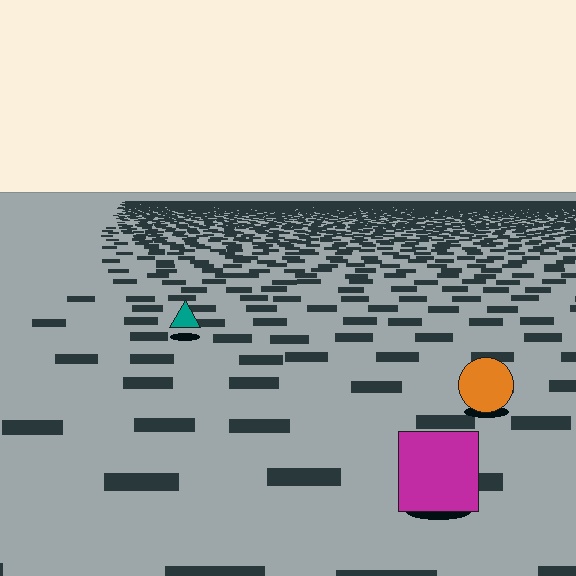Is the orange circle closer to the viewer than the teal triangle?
Yes. The orange circle is closer — you can tell from the texture gradient: the ground texture is coarser near it.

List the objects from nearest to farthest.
From nearest to farthest: the magenta square, the orange circle, the teal triangle.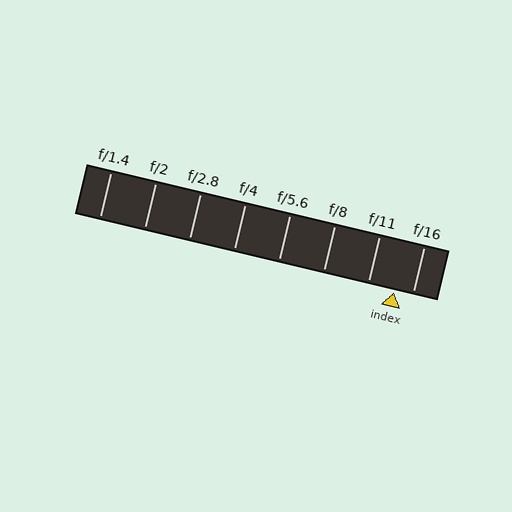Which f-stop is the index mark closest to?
The index mark is closest to f/16.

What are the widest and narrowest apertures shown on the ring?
The widest aperture shown is f/1.4 and the narrowest is f/16.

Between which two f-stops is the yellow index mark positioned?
The index mark is between f/11 and f/16.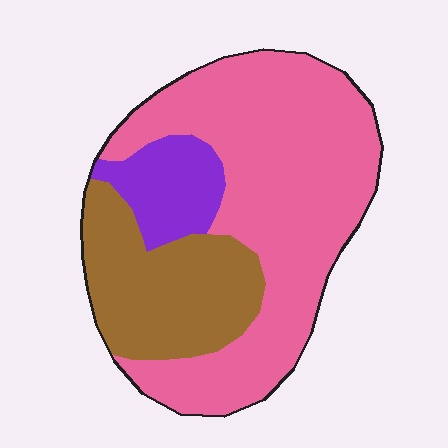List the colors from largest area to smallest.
From largest to smallest: pink, brown, purple.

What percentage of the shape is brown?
Brown covers 27% of the shape.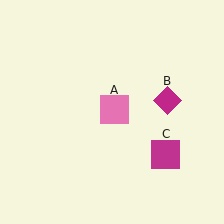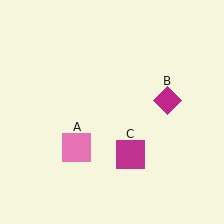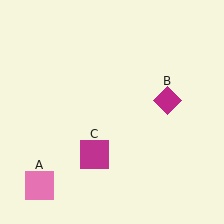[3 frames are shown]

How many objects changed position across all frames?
2 objects changed position: pink square (object A), magenta square (object C).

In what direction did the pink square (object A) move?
The pink square (object A) moved down and to the left.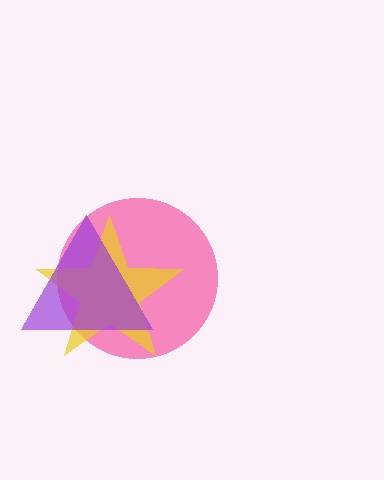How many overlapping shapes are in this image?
There are 3 overlapping shapes in the image.